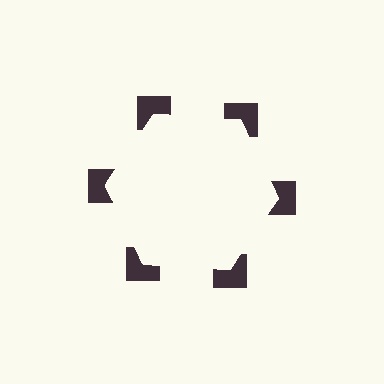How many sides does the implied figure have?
6 sides.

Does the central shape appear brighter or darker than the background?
It typically appears slightly brighter than the background, even though no actual brightness change is drawn.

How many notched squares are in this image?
There are 6 — one at each vertex of the illusory hexagon.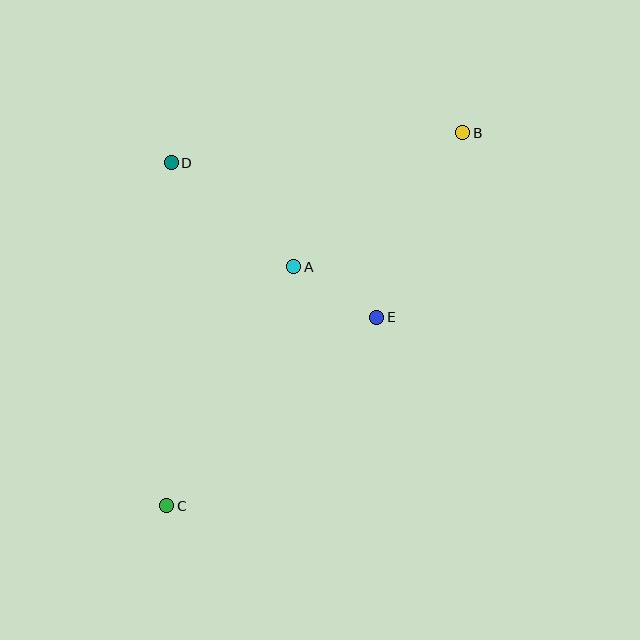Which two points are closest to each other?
Points A and E are closest to each other.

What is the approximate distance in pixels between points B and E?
The distance between B and E is approximately 203 pixels.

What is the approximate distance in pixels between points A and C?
The distance between A and C is approximately 270 pixels.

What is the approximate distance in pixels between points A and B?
The distance between A and B is approximately 216 pixels.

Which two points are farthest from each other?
Points B and C are farthest from each other.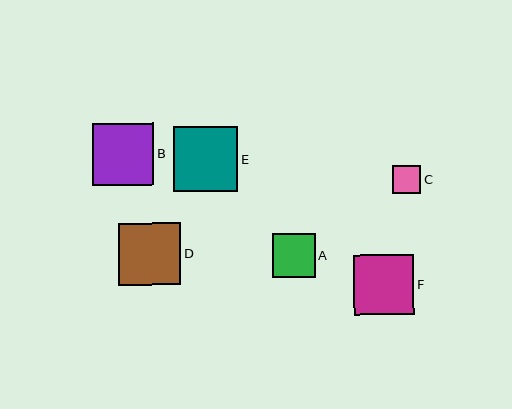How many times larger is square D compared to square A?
Square D is approximately 1.4 times the size of square A.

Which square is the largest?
Square E is the largest with a size of approximately 65 pixels.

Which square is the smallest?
Square C is the smallest with a size of approximately 28 pixels.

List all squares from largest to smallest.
From largest to smallest: E, D, B, F, A, C.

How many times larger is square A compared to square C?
Square A is approximately 1.6 times the size of square C.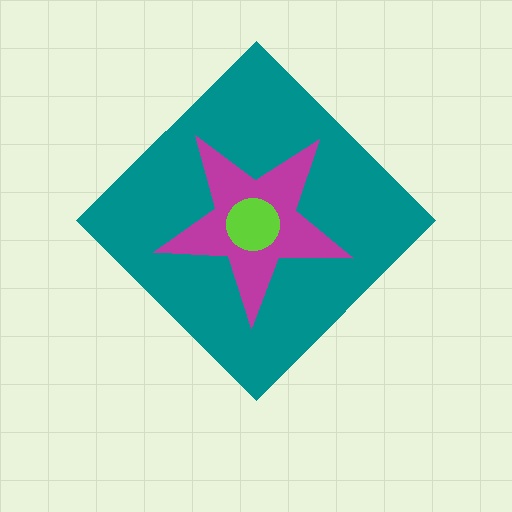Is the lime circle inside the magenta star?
Yes.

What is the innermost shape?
The lime circle.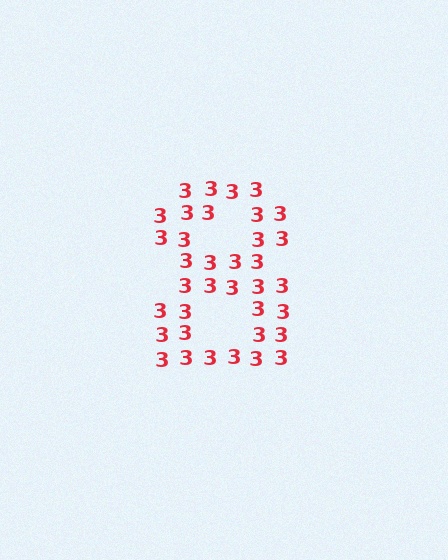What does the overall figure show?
The overall figure shows the digit 8.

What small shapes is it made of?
It is made of small digit 3's.